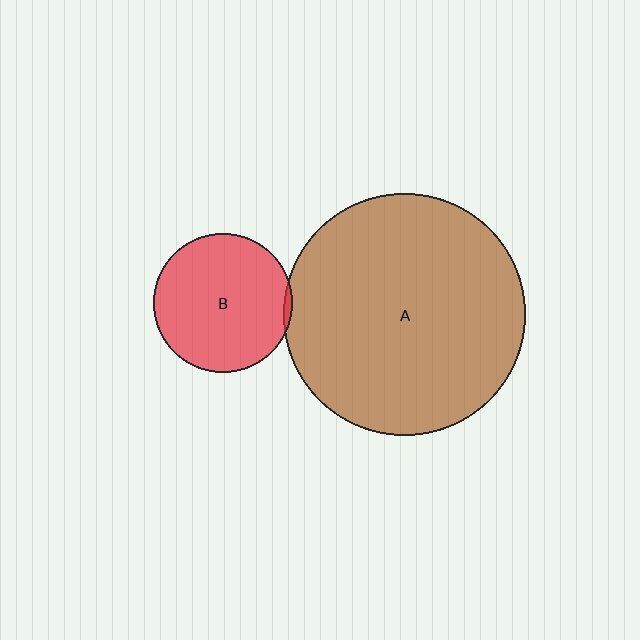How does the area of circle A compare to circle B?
Approximately 3.0 times.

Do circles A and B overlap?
Yes.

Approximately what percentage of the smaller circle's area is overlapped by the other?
Approximately 5%.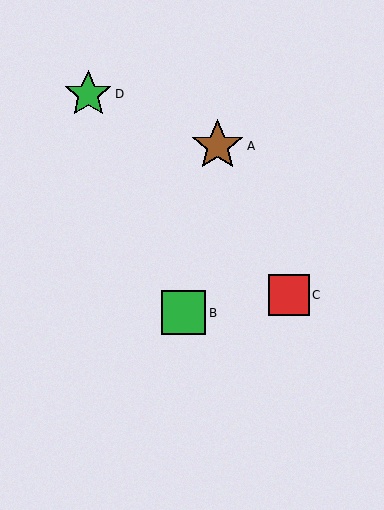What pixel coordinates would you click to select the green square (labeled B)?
Click at (184, 313) to select the green square B.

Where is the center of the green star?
The center of the green star is at (88, 94).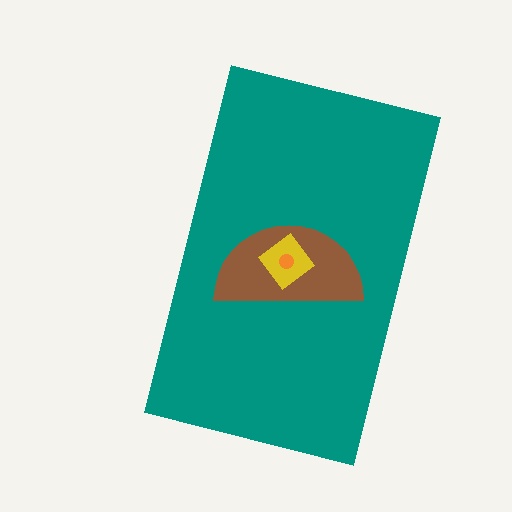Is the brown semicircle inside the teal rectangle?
Yes.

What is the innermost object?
The orange circle.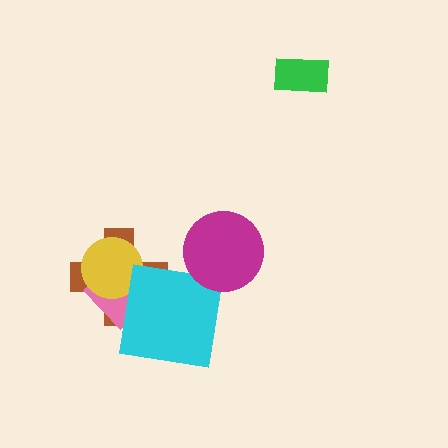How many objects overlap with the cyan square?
2 objects overlap with the cyan square.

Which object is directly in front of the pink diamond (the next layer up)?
The yellow circle is directly in front of the pink diamond.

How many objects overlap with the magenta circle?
0 objects overlap with the magenta circle.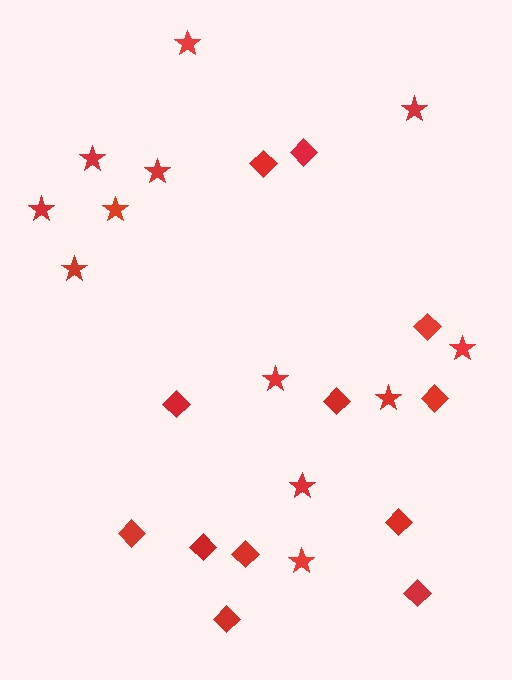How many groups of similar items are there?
There are 2 groups: one group of diamonds (12) and one group of stars (12).